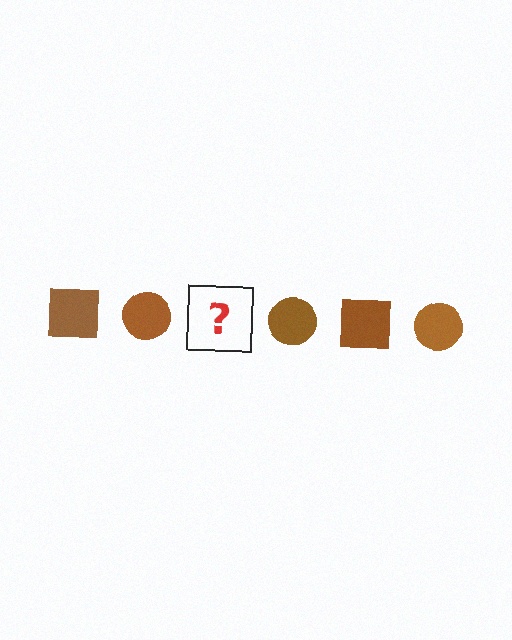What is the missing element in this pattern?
The missing element is a brown square.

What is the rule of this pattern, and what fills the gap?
The rule is that the pattern cycles through square, circle shapes in brown. The gap should be filled with a brown square.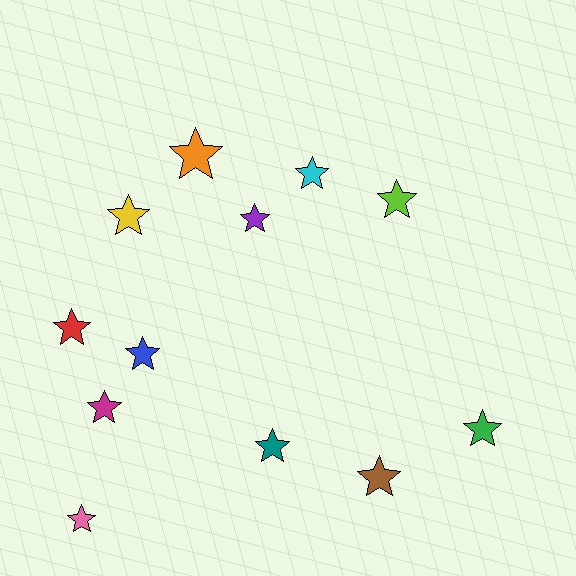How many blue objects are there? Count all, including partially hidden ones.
There is 1 blue object.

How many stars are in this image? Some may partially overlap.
There are 12 stars.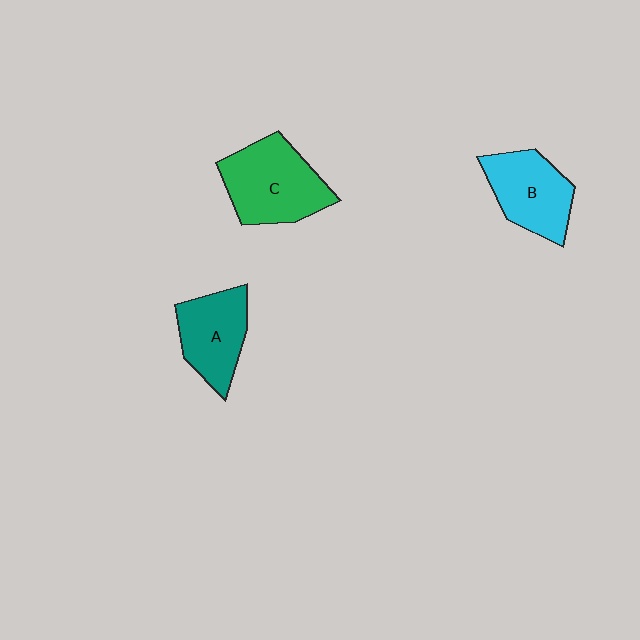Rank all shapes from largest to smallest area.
From largest to smallest: C (green), B (cyan), A (teal).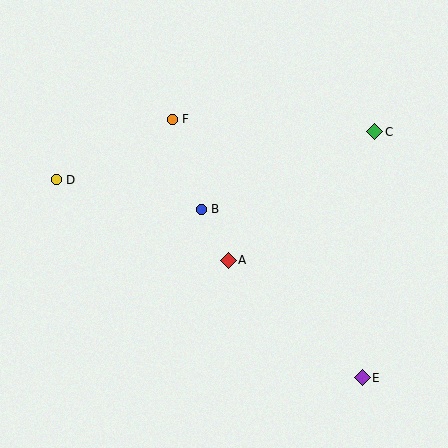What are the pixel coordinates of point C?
Point C is at (375, 132).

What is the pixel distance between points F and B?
The distance between F and B is 95 pixels.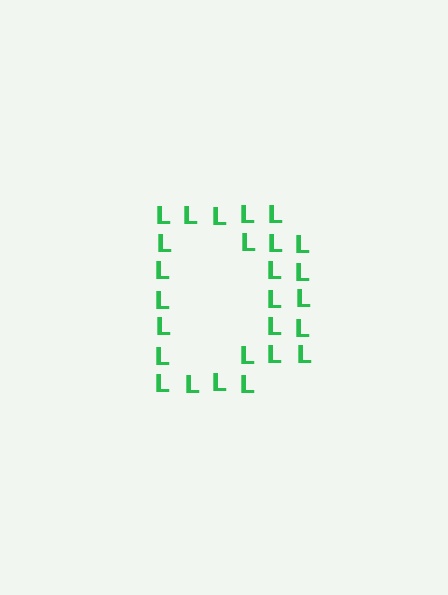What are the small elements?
The small elements are letter L's.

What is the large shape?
The large shape is the letter D.